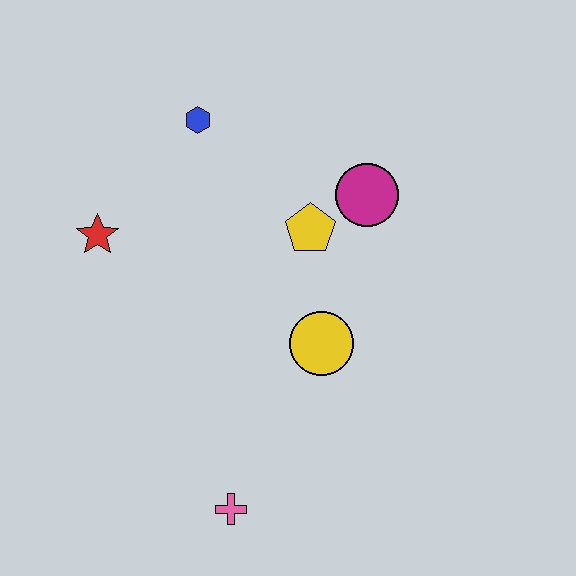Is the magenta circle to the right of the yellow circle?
Yes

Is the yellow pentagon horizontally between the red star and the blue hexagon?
No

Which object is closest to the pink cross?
The yellow circle is closest to the pink cross.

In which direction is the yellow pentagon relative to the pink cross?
The yellow pentagon is above the pink cross.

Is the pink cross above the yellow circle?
No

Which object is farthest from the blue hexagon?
The pink cross is farthest from the blue hexagon.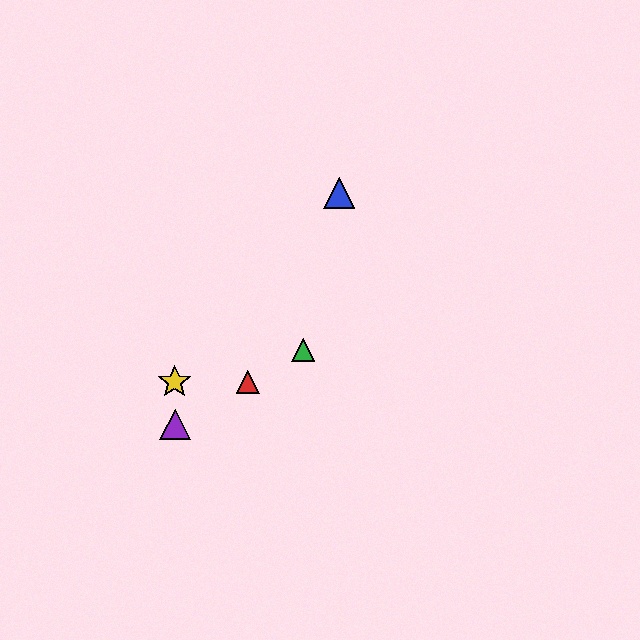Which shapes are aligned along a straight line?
The red triangle, the green triangle, the purple triangle are aligned along a straight line.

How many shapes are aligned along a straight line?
3 shapes (the red triangle, the green triangle, the purple triangle) are aligned along a straight line.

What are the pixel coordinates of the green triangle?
The green triangle is at (303, 350).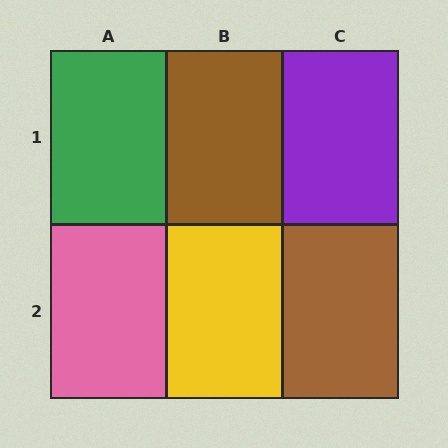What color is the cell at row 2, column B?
Yellow.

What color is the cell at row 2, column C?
Brown.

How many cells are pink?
1 cell is pink.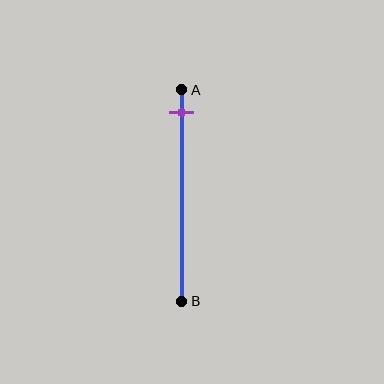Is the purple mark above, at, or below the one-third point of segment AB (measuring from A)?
The purple mark is above the one-third point of segment AB.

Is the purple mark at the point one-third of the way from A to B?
No, the mark is at about 10% from A, not at the 33% one-third point.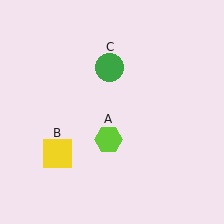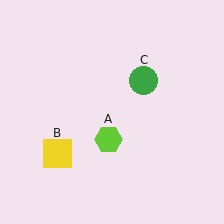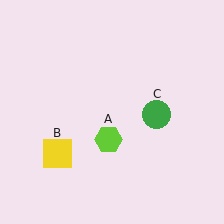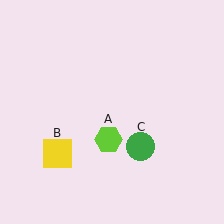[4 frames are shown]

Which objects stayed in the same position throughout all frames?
Lime hexagon (object A) and yellow square (object B) remained stationary.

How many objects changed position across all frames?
1 object changed position: green circle (object C).